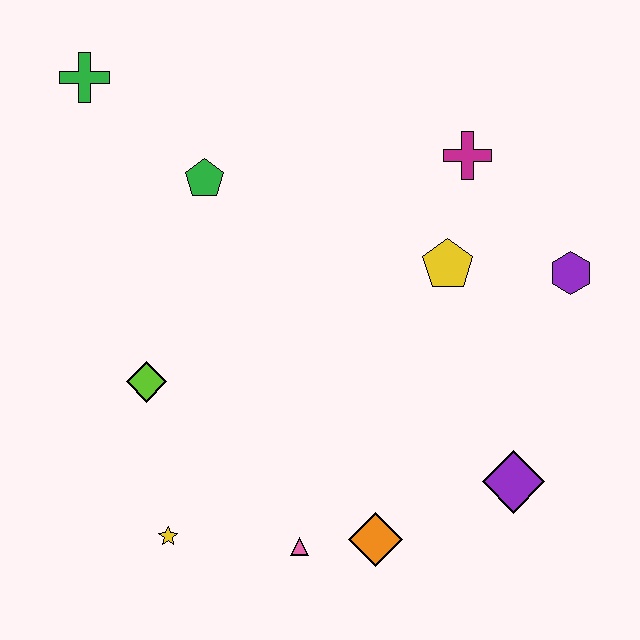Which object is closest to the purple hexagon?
The yellow pentagon is closest to the purple hexagon.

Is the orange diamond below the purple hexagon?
Yes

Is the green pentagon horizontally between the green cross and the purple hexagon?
Yes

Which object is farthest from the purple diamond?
The green cross is farthest from the purple diamond.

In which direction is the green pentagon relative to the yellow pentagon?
The green pentagon is to the left of the yellow pentagon.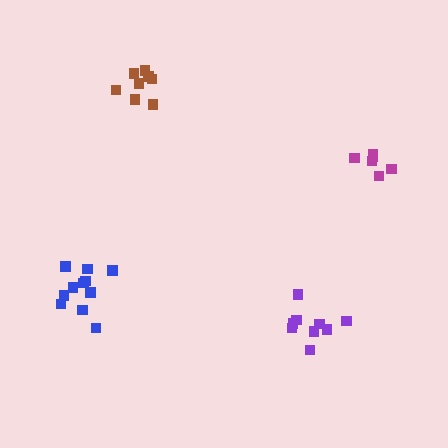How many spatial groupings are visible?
There are 4 spatial groupings.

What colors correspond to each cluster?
The clusters are colored: brown, blue, magenta, purple.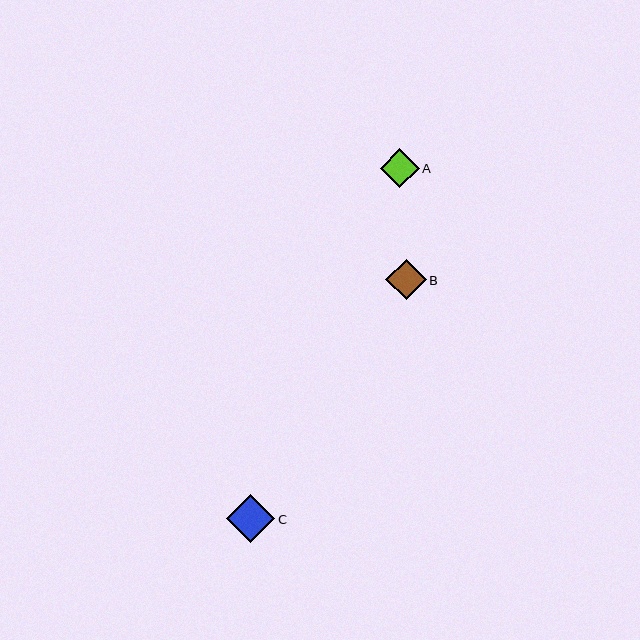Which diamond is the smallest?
Diamond A is the smallest with a size of approximately 39 pixels.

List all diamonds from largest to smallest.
From largest to smallest: C, B, A.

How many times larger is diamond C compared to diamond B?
Diamond C is approximately 1.2 times the size of diamond B.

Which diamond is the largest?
Diamond C is the largest with a size of approximately 48 pixels.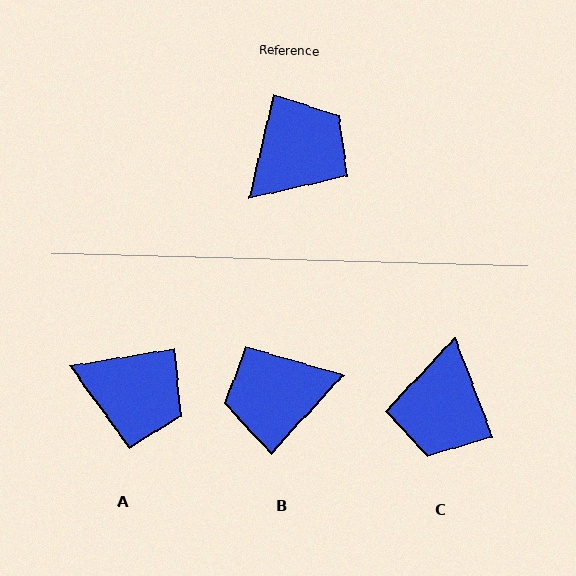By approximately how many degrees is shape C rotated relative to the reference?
Approximately 146 degrees clockwise.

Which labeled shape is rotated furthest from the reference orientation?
B, about 151 degrees away.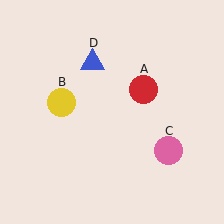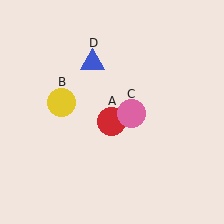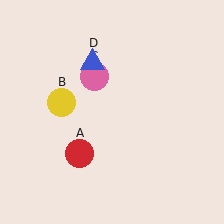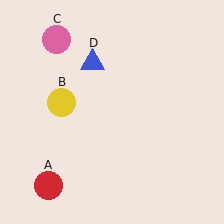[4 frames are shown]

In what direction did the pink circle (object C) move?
The pink circle (object C) moved up and to the left.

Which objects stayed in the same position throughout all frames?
Yellow circle (object B) and blue triangle (object D) remained stationary.